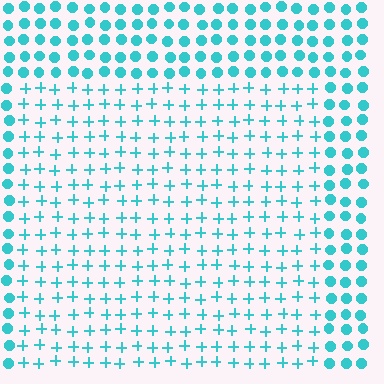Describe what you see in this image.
The image is filled with small cyan elements arranged in a uniform grid. A rectangle-shaped region contains plus signs, while the surrounding area contains circles. The boundary is defined purely by the change in element shape.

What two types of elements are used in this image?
The image uses plus signs inside the rectangle region and circles outside it.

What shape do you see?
I see a rectangle.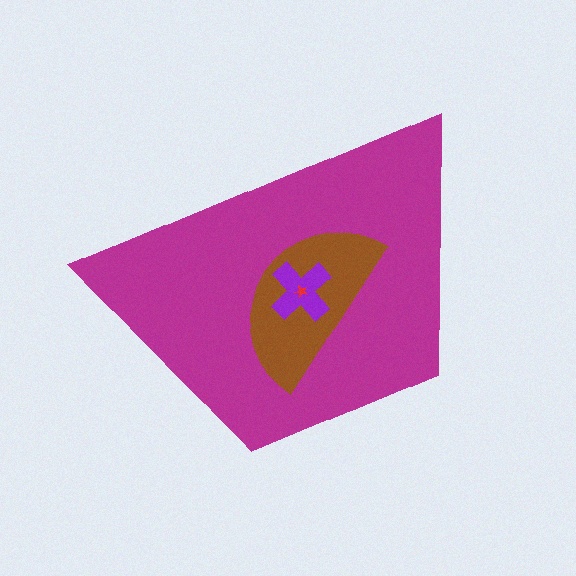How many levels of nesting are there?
4.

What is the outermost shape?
The magenta trapezoid.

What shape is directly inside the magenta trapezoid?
The brown semicircle.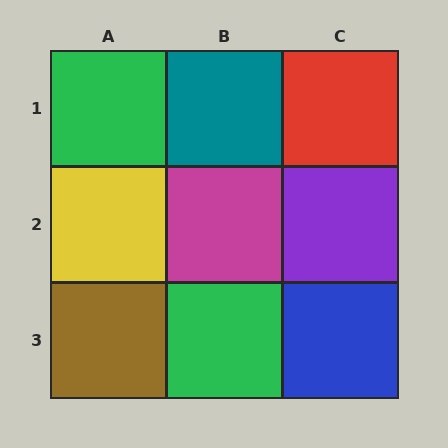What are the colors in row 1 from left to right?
Green, teal, red.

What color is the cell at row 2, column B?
Magenta.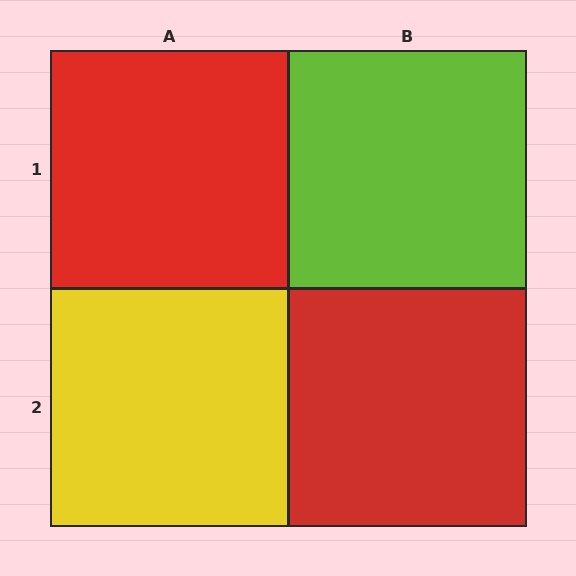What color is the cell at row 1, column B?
Lime.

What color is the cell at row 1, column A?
Red.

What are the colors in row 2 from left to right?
Yellow, red.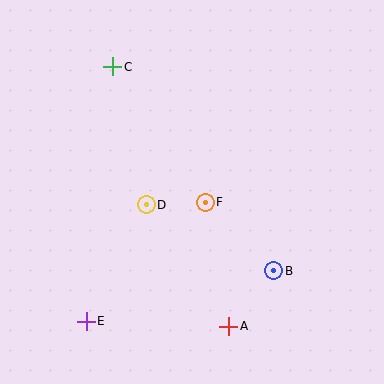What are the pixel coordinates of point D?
Point D is at (146, 205).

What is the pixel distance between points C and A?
The distance between C and A is 284 pixels.